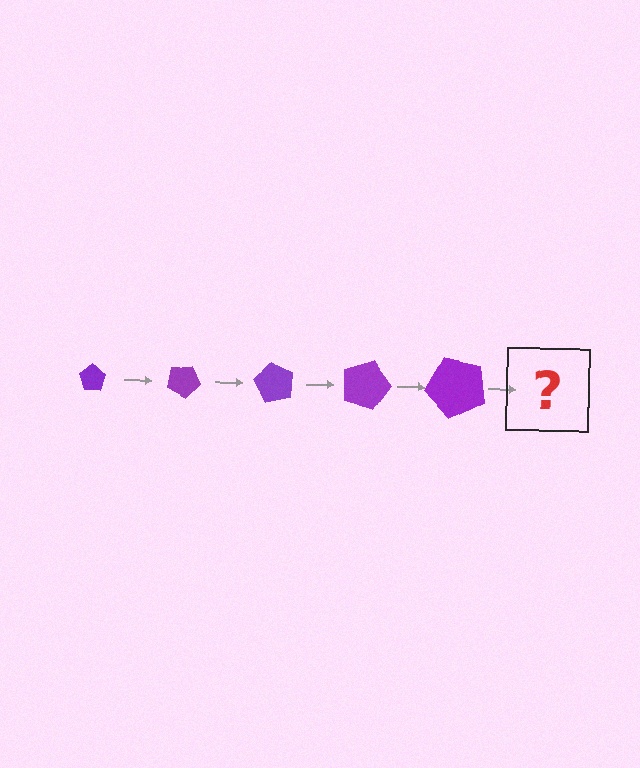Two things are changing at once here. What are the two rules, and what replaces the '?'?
The two rules are that the pentagon grows larger each step and it rotates 30 degrees each step. The '?' should be a pentagon, larger than the previous one and rotated 150 degrees from the start.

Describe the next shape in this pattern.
It should be a pentagon, larger than the previous one and rotated 150 degrees from the start.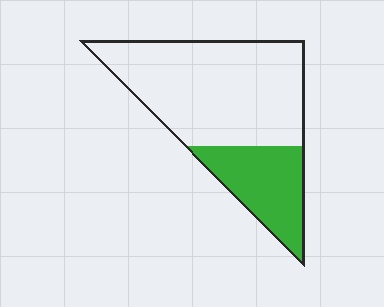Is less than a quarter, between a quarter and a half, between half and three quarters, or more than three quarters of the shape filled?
Between a quarter and a half.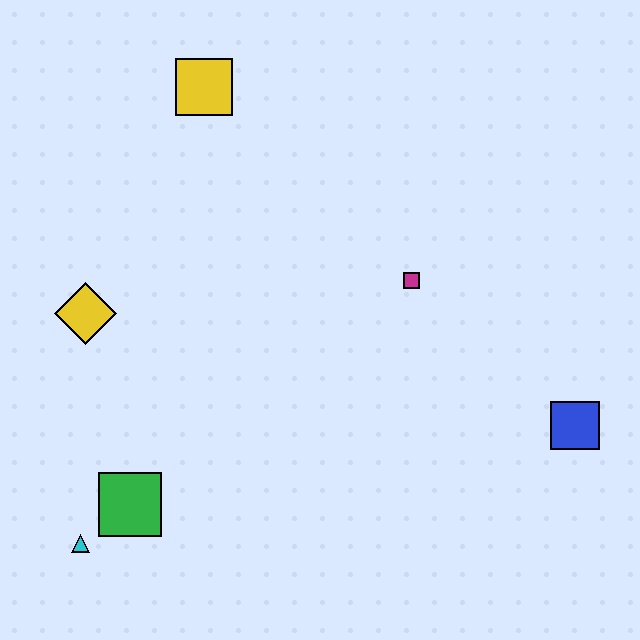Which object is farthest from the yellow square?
The blue square is farthest from the yellow square.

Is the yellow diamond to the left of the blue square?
Yes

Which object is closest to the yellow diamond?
The green square is closest to the yellow diamond.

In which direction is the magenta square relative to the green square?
The magenta square is to the right of the green square.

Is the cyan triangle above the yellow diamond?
No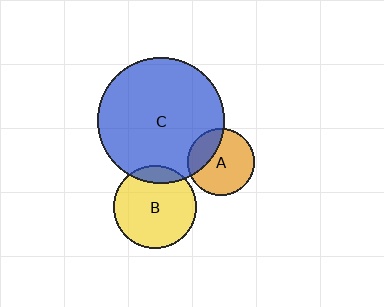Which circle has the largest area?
Circle C (blue).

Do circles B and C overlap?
Yes.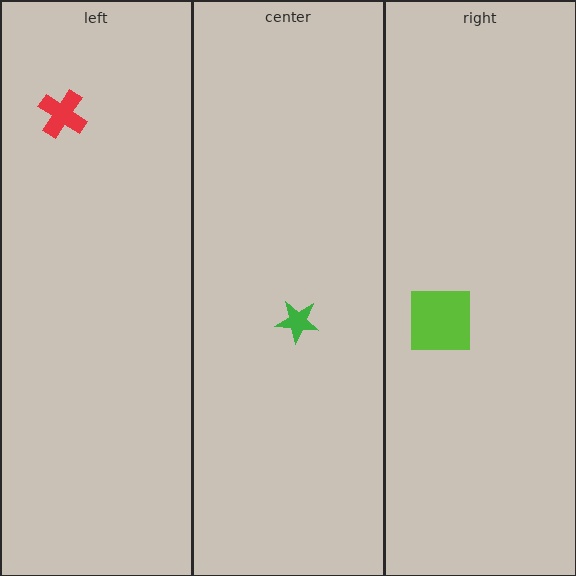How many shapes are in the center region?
1.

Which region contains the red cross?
The left region.